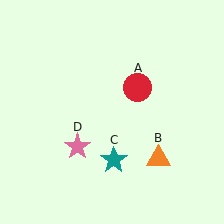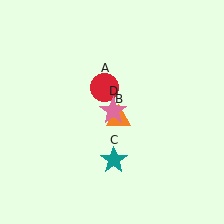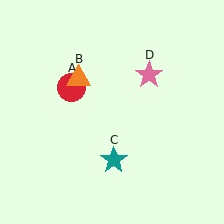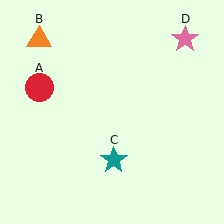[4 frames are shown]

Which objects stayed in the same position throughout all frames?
Teal star (object C) remained stationary.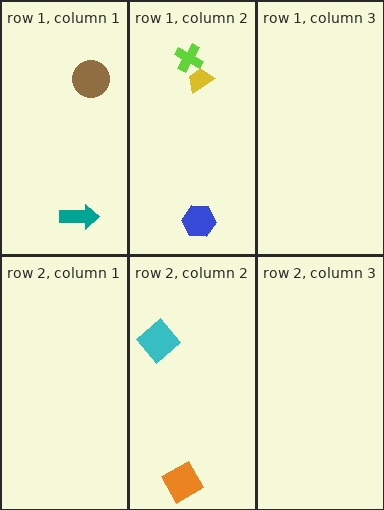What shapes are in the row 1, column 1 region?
The teal arrow, the brown circle.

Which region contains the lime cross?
The row 1, column 2 region.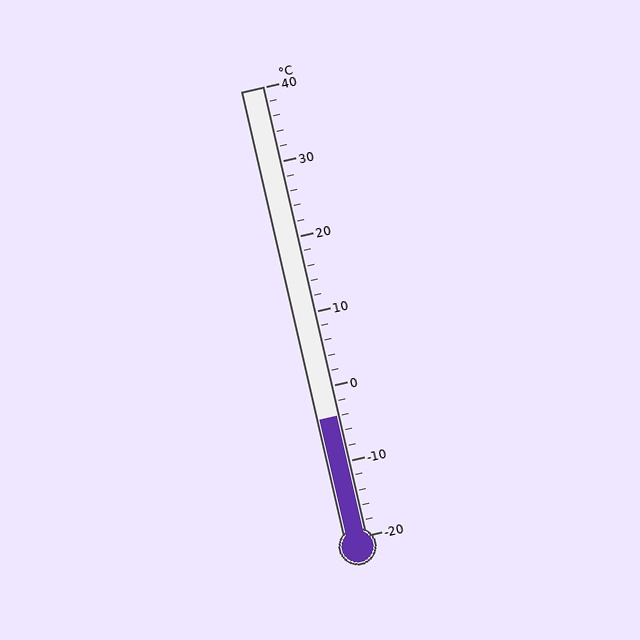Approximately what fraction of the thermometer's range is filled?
The thermometer is filled to approximately 25% of its range.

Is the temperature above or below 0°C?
The temperature is below 0°C.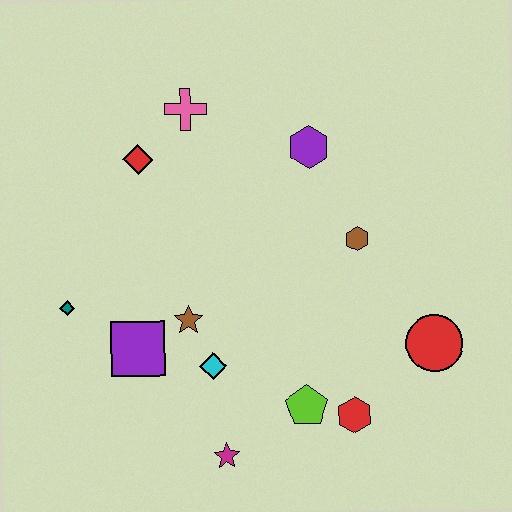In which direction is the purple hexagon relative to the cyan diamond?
The purple hexagon is above the cyan diamond.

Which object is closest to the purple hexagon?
The brown hexagon is closest to the purple hexagon.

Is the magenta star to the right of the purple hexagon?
No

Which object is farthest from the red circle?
The teal diamond is farthest from the red circle.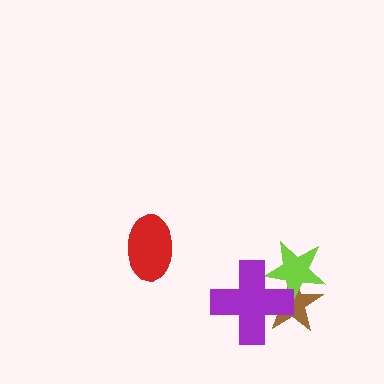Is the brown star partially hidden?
Yes, it is partially covered by another shape.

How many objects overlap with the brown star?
2 objects overlap with the brown star.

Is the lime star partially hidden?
Yes, it is partially covered by another shape.